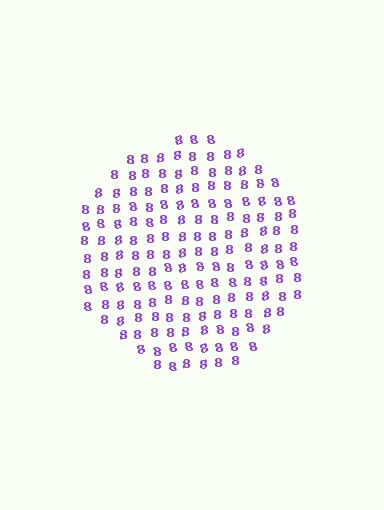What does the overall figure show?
The overall figure shows a circle.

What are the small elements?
The small elements are digit 8's.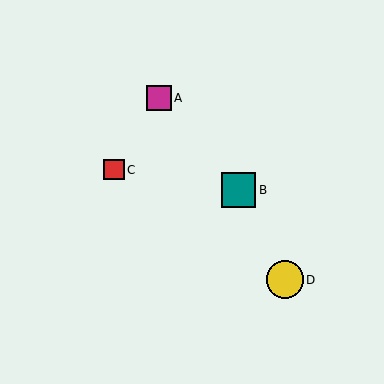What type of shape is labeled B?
Shape B is a teal square.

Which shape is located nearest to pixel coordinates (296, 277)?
The yellow circle (labeled D) at (285, 280) is nearest to that location.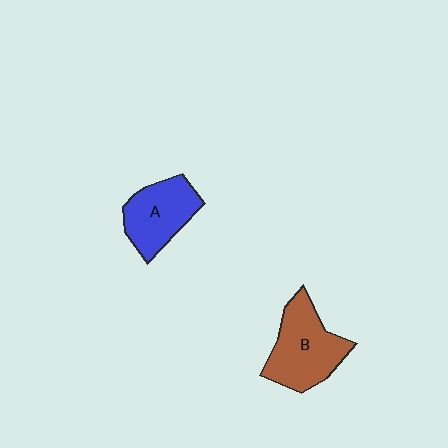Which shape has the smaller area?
Shape A (blue).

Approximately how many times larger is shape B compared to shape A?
Approximately 1.2 times.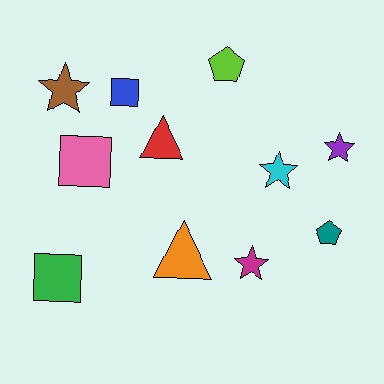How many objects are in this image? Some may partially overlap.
There are 11 objects.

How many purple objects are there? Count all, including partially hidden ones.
There is 1 purple object.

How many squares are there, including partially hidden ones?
There are 3 squares.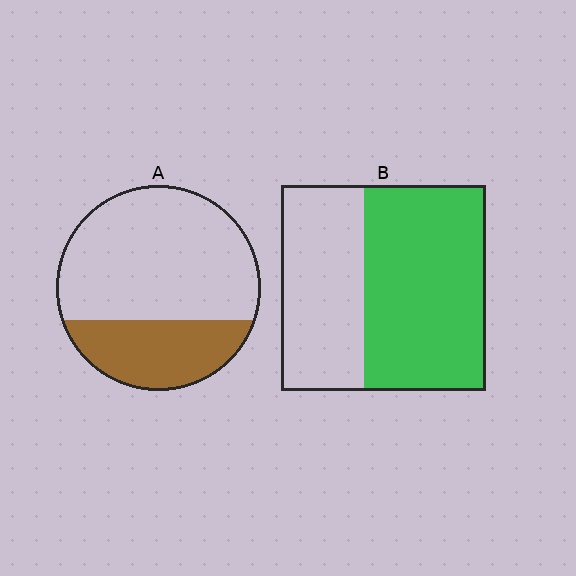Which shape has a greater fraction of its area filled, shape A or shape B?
Shape B.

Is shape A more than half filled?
No.